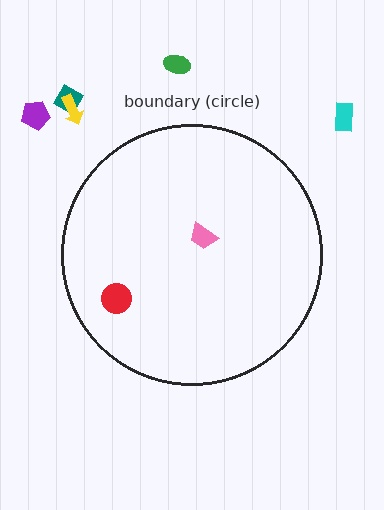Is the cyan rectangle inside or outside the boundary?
Outside.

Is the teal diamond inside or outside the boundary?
Outside.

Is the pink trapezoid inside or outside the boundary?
Inside.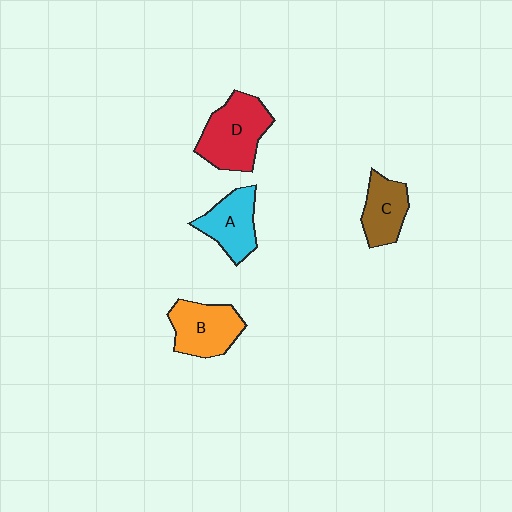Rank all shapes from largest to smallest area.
From largest to smallest: D (red), B (orange), A (cyan), C (brown).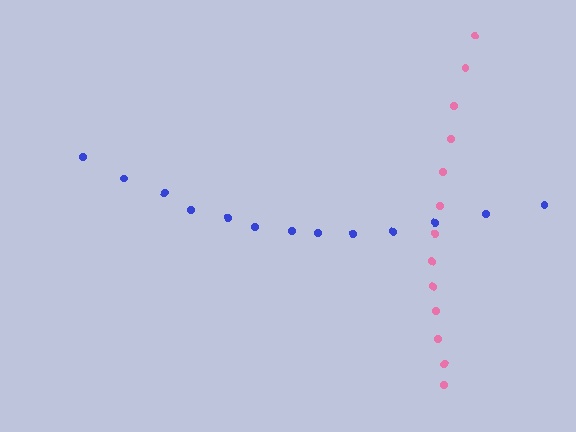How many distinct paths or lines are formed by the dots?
There are 2 distinct paths.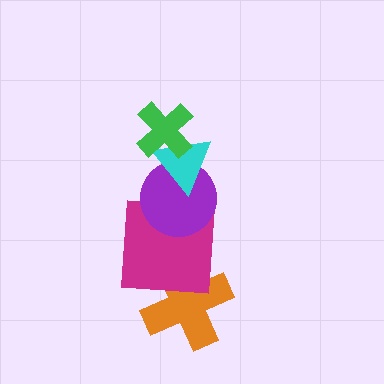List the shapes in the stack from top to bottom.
From top to bottom: the green cross, the cyan triangle, the purple circle, the magenta square, the orange cross.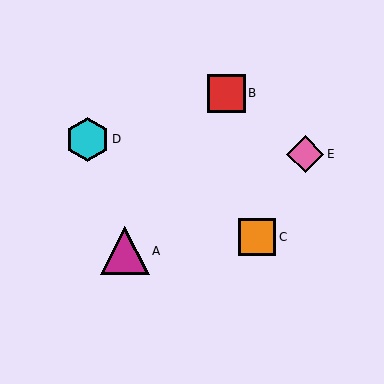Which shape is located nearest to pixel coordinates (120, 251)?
The magenta triangle (labeled A) at (125, 251) is nearest to that location.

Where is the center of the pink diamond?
The center of the pink diamond is at (305, 154).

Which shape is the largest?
The magenta triangle (labeled A) is the largest.